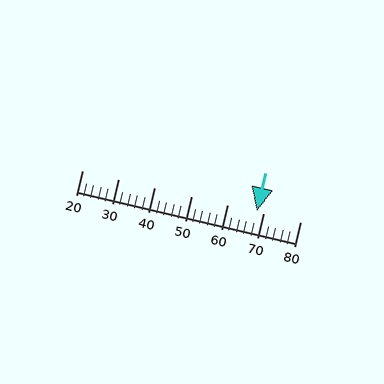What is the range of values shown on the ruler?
The ruler shows values from 20 to 80.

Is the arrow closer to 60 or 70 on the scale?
The arrow is closer to 70.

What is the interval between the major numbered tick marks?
The major tick marks are spaced 10 units apart.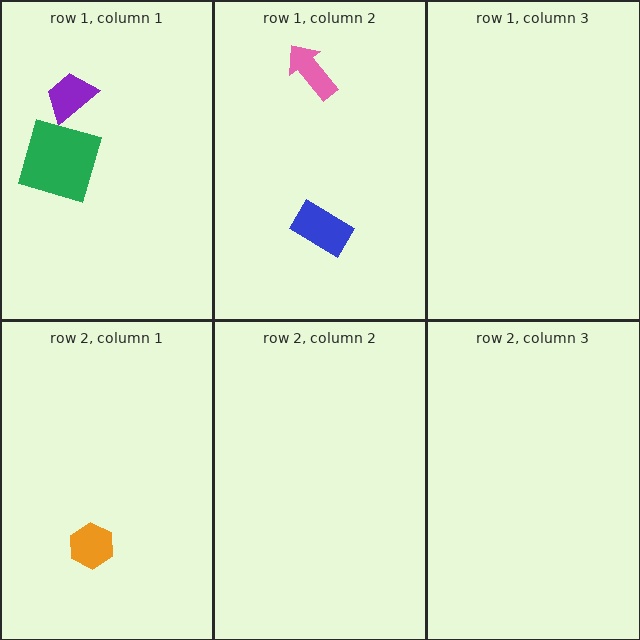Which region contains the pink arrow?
The row 1, column 2 region.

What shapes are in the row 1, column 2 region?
The blue rectangle, the pink arrow.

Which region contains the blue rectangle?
The row 1, column 2 region.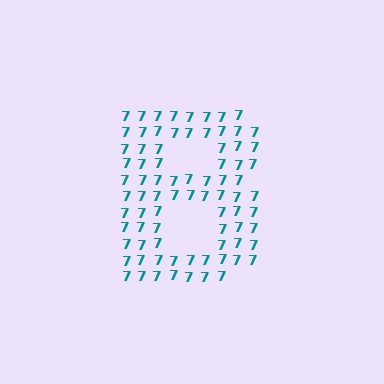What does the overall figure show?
The overall figure shows the letter B.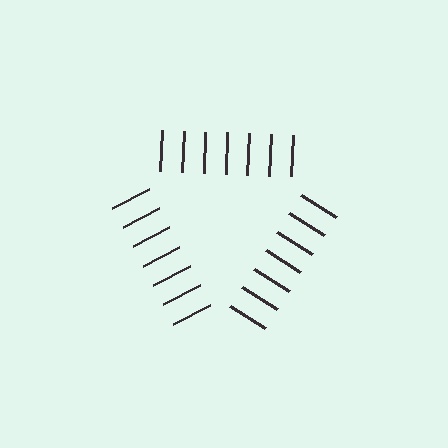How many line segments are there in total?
21 — 7 along each of the 3 edges.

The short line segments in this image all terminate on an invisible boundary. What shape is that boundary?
An illusory triangle — the line segments terminate on its edges but no continuous stroke is drawn.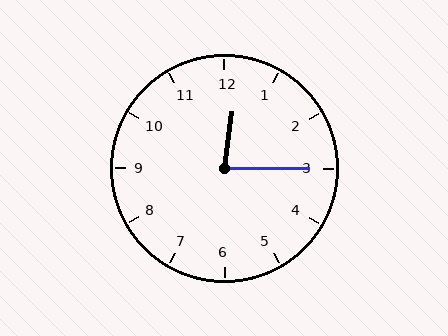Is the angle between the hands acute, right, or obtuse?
It is acute.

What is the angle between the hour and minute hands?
Approximately 82 degrees.